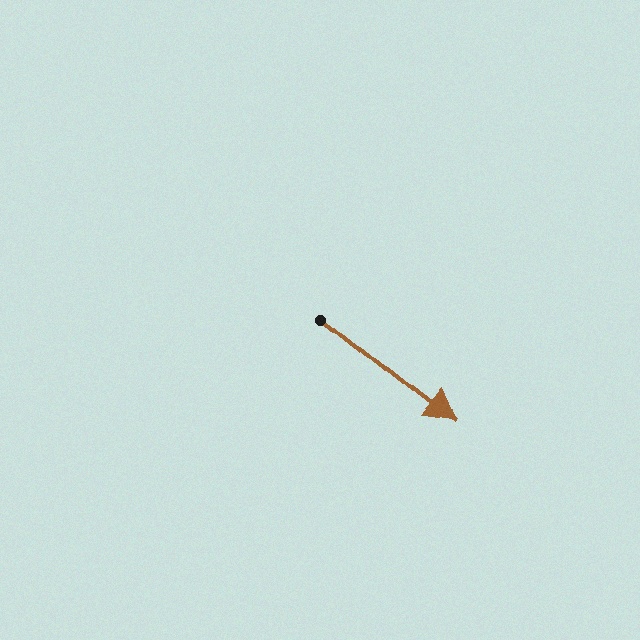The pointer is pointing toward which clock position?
Roughly 4 o'clock.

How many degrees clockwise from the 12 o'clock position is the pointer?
Approximately 128 degrees.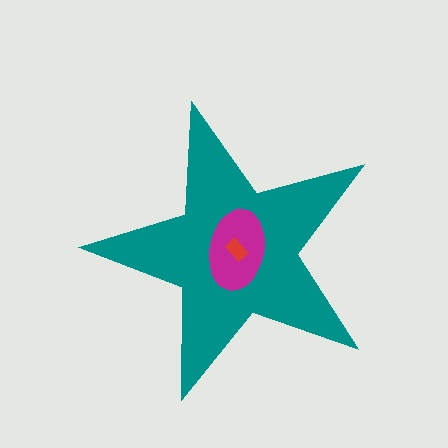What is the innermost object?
The red rectangle.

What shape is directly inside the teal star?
The magenta ellipse.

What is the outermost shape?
The teal star.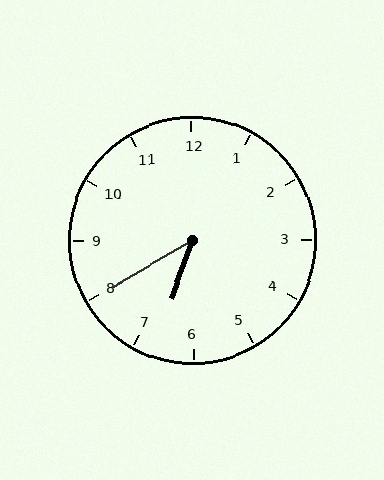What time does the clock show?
6:40.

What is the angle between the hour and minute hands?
Approximately 40 degrees.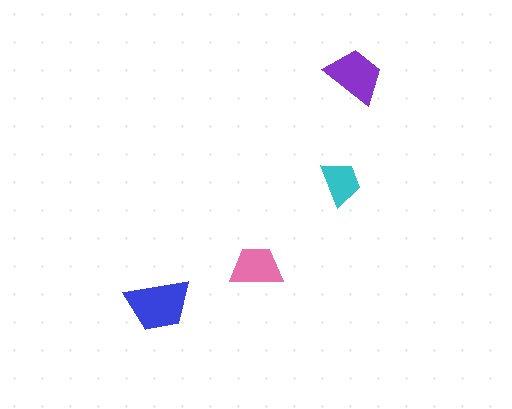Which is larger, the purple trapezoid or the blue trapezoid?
The blue one.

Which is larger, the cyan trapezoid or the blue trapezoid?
The blue one.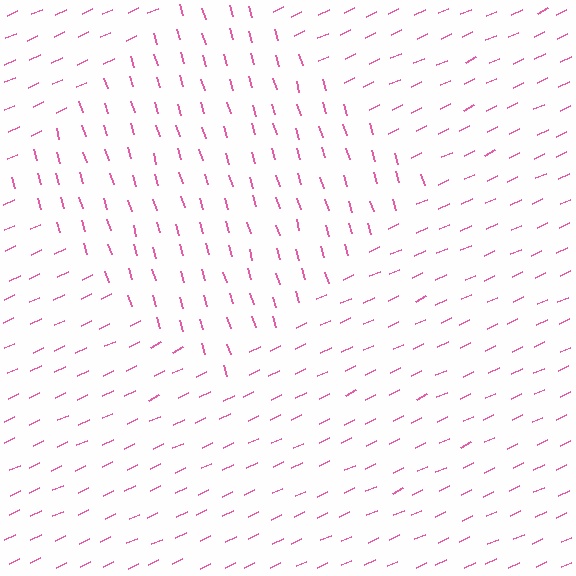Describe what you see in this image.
The image is filled with small pink line segments. A diamond region in the image has lines oriented differently from the surrounding lines, creating a visible texture boundary.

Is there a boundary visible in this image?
Yes, there is a texture boundary formed by a change in line orientation.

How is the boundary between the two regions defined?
The boundary is defined purely by a change in line orientation (approximately 82 degrees difference). All lines are the same color and thickness.